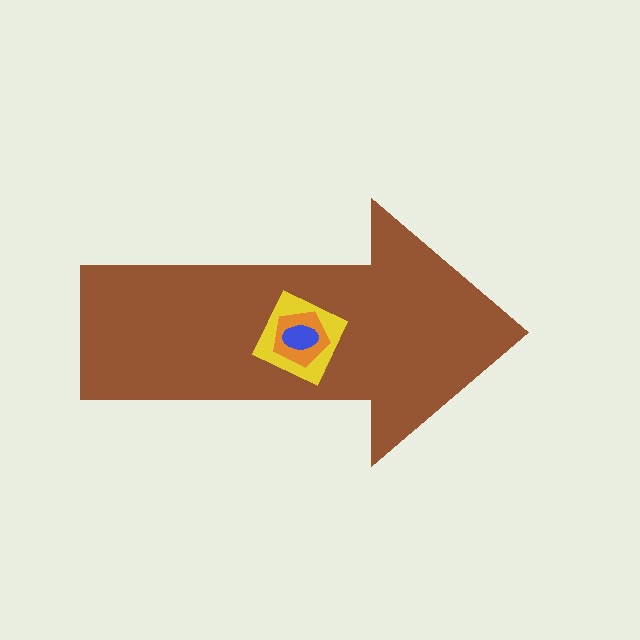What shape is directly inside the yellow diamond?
The orange pentagon.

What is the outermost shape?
The brown arrow.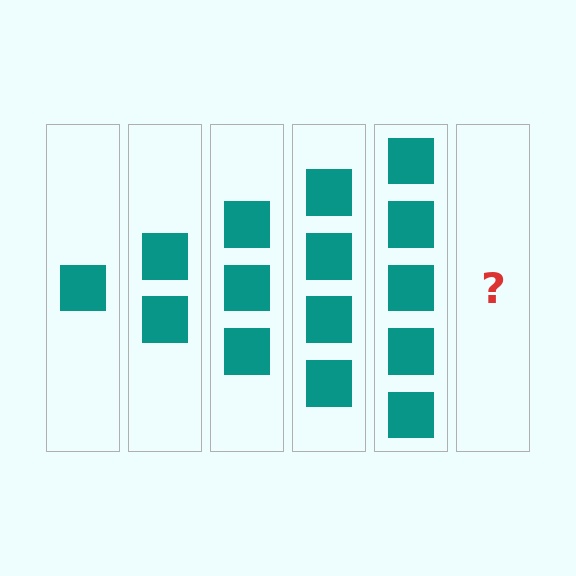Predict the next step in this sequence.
The next step is 6 squares.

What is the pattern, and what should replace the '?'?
The pattern is that each step adds one more square. The '?' should be 6 squares.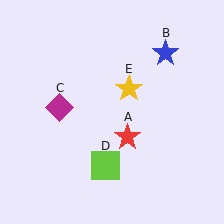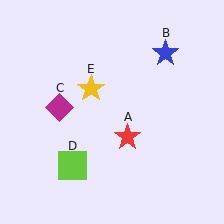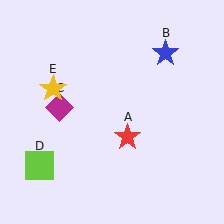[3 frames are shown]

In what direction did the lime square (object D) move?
The lime square (object D) moved left.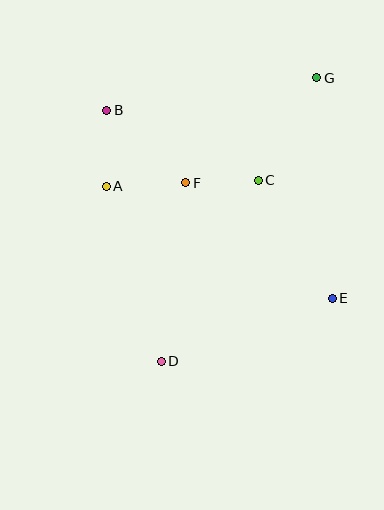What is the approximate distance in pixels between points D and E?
The distance between D and E is approximately 182 pixels.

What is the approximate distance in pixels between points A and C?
The distance between A and C is approximately 152 pixels.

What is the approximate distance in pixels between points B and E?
The distance between B and E is approximately 293 pixels.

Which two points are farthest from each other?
Points D and G are farthest from each other.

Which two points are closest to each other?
Points C and F are closest to each other.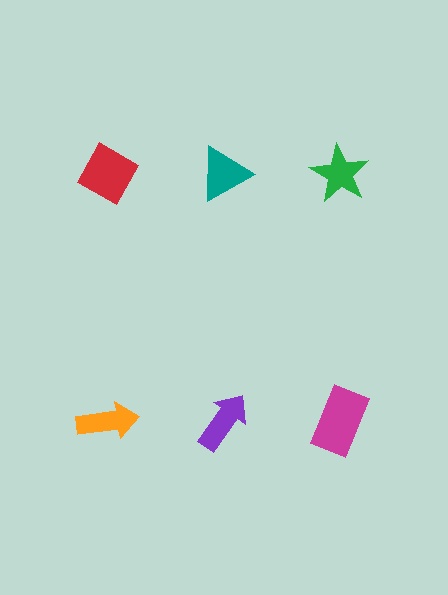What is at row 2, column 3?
A magenta rectangle.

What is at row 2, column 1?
An orange arrow.